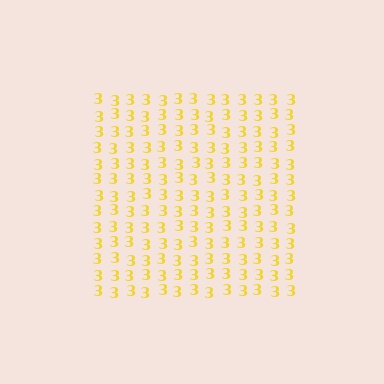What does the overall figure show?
The overall figure shows a square.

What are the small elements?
The small elements are digit 3's.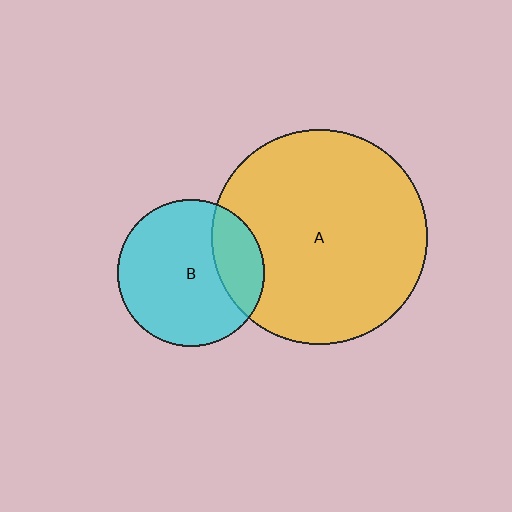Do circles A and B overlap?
Yes.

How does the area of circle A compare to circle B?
Approximately 2.1 times.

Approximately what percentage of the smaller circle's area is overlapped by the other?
Approximately 25%.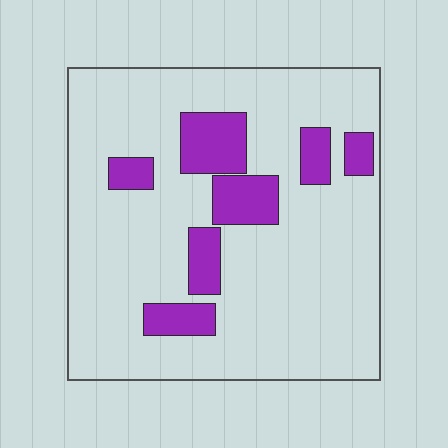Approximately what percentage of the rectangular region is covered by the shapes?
Approximately 15%.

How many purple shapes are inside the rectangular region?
7.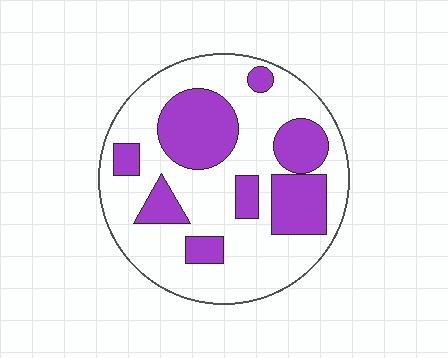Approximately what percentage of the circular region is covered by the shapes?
Approximately 35%.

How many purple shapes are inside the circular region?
8.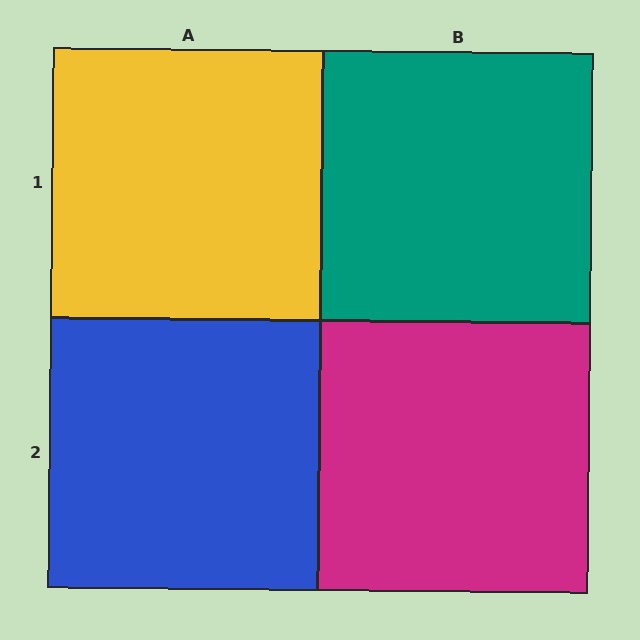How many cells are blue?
1 cell is blue.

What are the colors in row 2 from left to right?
Blue, magenta.